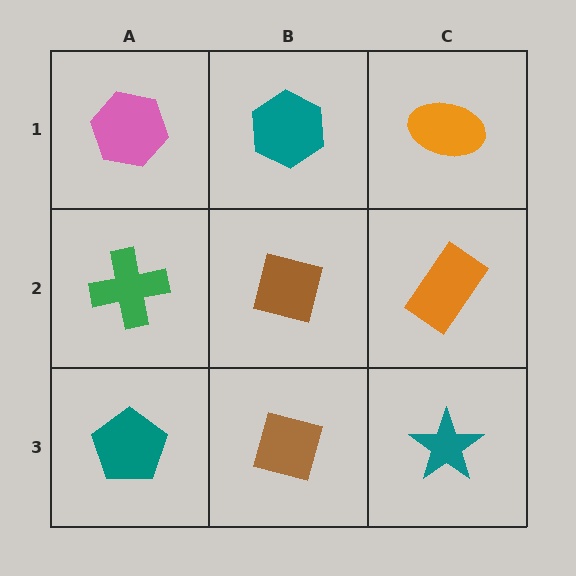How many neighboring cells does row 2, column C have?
3.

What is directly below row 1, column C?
An orange rectangle.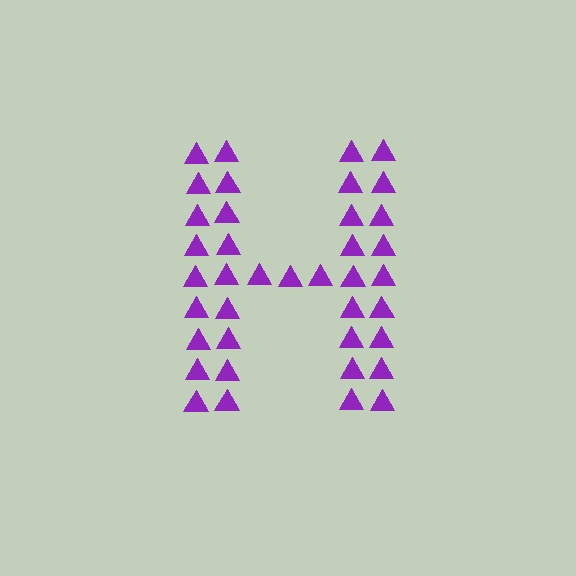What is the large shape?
The large shape is the letter H.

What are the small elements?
The small elements are triangles.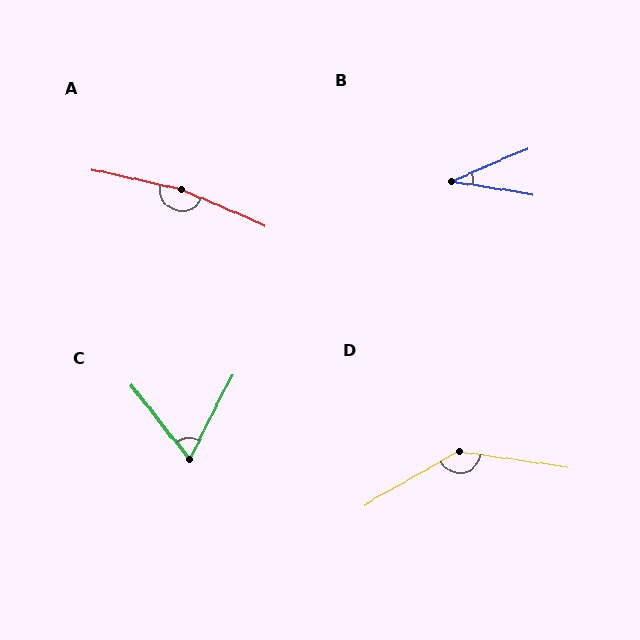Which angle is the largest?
A, at approximately 169 degrees.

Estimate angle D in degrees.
Approximately 142 degrees.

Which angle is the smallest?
B, at approximately 33 degrees.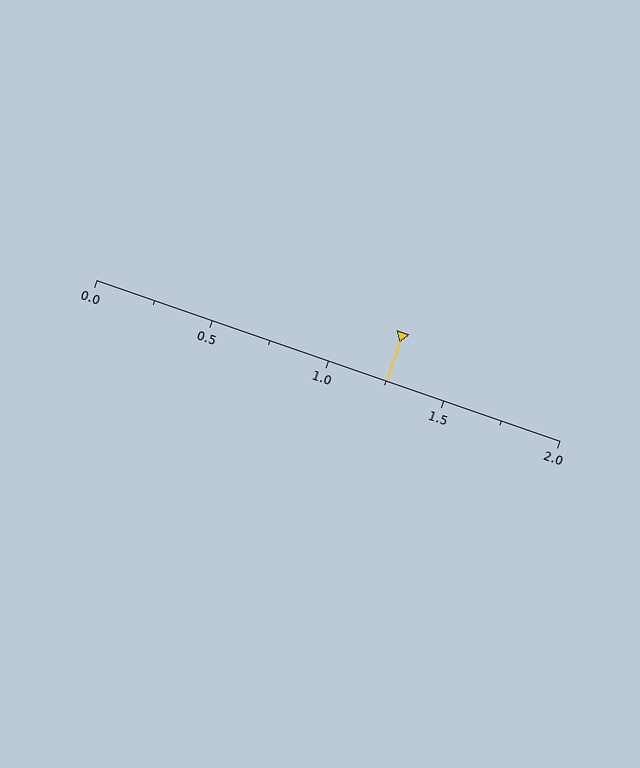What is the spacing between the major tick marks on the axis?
The major ticks are spaced 0.5 apart.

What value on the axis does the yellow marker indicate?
The marker indicates approximately 1.25.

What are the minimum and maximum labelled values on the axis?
The axis runs from 0.0 to 2.0.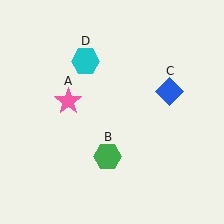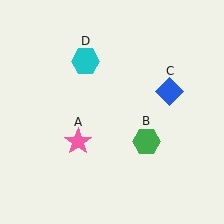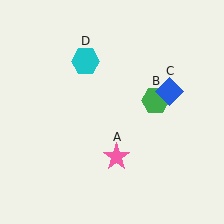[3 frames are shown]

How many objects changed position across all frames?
2 objects changed position: pink star (object A), green hexagon (object B).